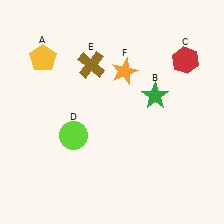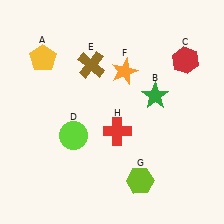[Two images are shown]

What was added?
A lime hexagon (G), a red cross (H) were added in Image 2.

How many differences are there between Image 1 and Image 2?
There are 2 differences between the two images.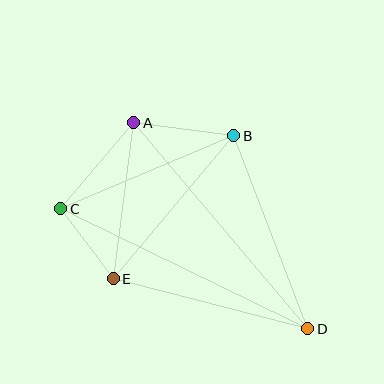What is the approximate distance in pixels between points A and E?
The distance between A and E is approximately 157 pixels.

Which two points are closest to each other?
Points C and E are closest to each other.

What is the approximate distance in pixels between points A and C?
The distance between A and C is approximately 113 pixels.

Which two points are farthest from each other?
Points C and D are farthest from each other.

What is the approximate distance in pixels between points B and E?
The distance between B and E is approximately 187 pixels.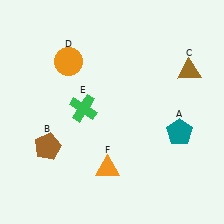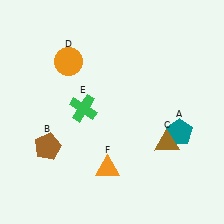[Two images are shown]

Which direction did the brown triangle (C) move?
The brown triangle (C) moved down.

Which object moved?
The brown triangle (C) moved down.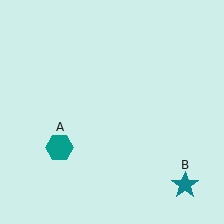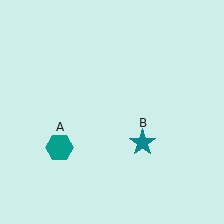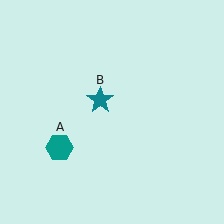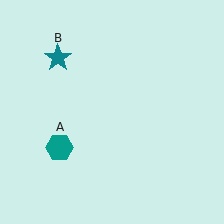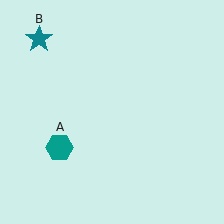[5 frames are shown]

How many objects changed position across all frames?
1 object changed position: teal star (object B).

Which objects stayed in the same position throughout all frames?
Teal hexagon (object A) remained stationary.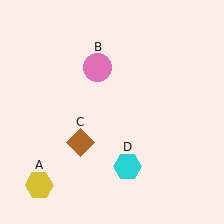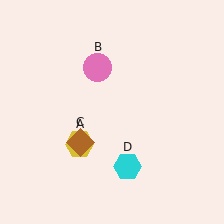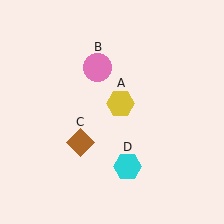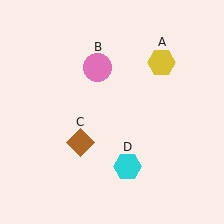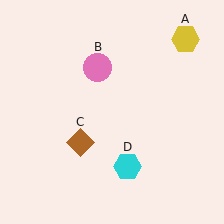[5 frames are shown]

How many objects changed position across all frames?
1 object changed position: yellow hexagon (object A).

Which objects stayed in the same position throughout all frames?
Pink circle (object B) and brown diamond (object C) and cyan hexagon (object D) remained stationary.